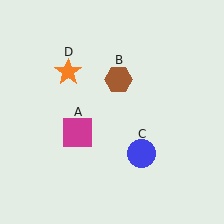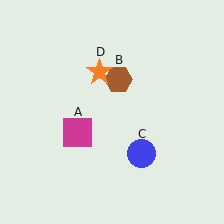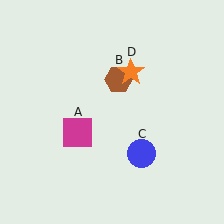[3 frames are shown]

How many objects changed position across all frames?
1 object changed position: orange star (object D).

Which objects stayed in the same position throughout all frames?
Magenta square (object A) and brown hexagon (object B) and blue circle (object C) remained stationary.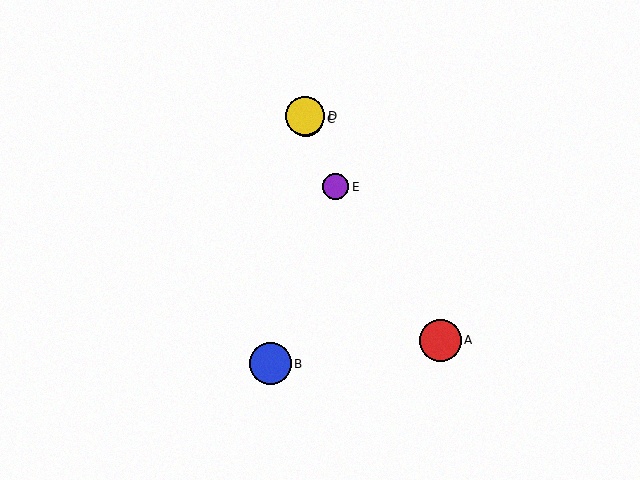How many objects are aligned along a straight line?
3 objects (C, D, E) are aligned along a straight line.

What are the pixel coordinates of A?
Object A is at (440, 340).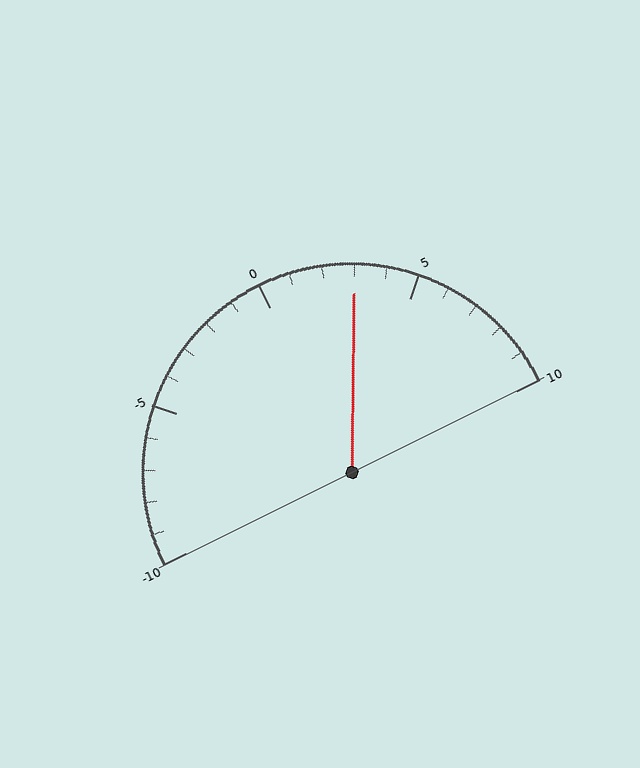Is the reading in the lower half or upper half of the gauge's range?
The reading is in the upper half of the range (-10 to 10).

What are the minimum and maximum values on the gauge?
The gauge ranges from -10 to 10.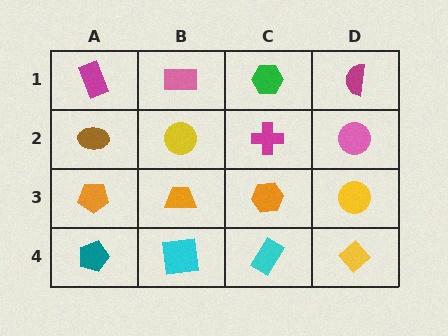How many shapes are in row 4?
4 shapes.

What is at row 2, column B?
A yellow circle.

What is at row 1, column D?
A magenta semicircle.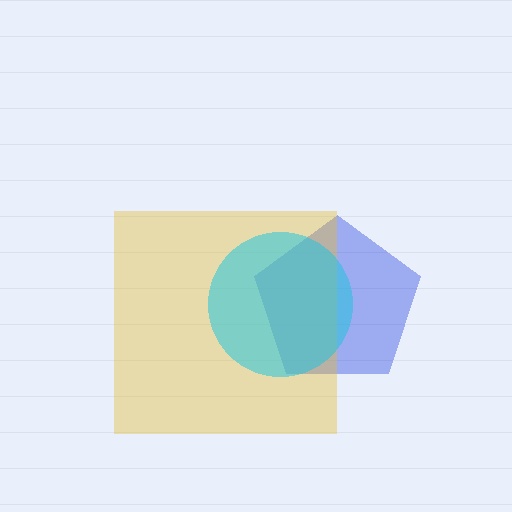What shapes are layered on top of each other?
The layered shapes are: a blue pentagon, a yellow square, a cyan circle.